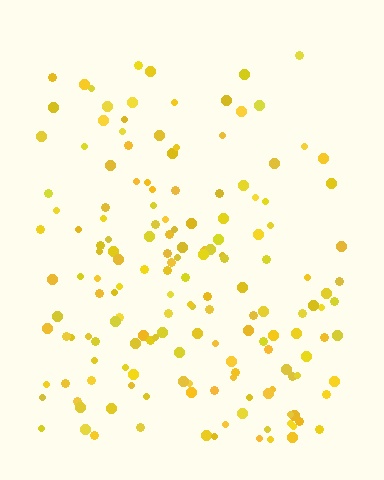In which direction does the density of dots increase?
From top to bottom, with the bottom side densest.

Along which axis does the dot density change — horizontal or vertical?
Vertical.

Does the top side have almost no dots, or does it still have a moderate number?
Still a moderate number, just noticeably fewer than the bottom.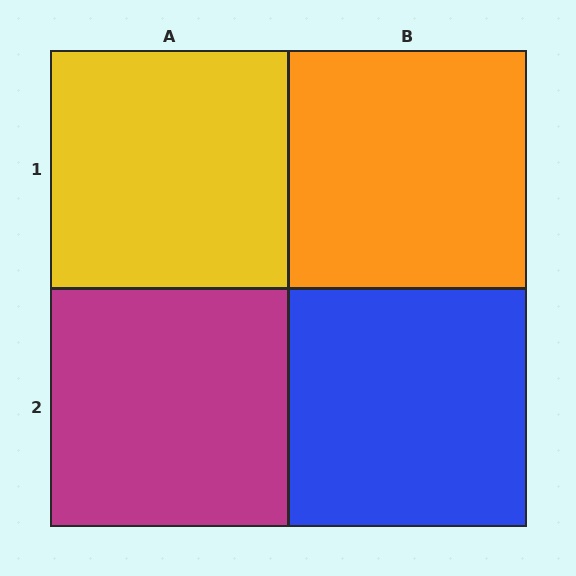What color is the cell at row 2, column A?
Magenta.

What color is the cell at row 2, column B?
Blue.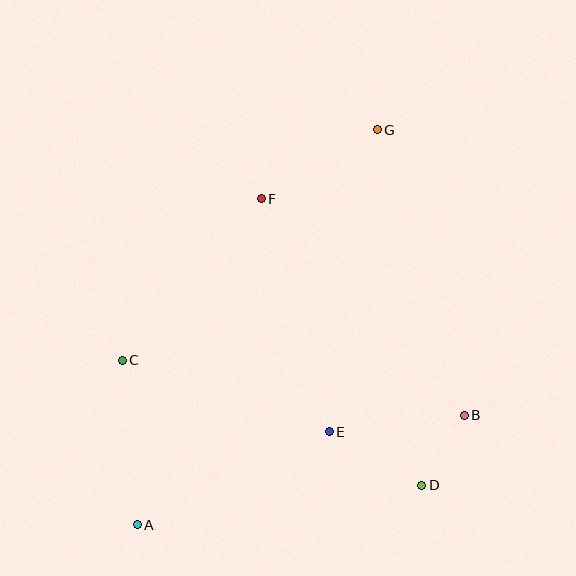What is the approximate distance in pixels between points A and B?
The distance between A and B is approximately 345 pixels.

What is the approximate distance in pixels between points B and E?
The distance between B and E is approximately 136 pixels.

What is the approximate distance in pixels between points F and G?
The distance between F and G is approximately 135 pixels.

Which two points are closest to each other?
Points B and D are closest to each other.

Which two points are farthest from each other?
Points A and G are farthest from each other.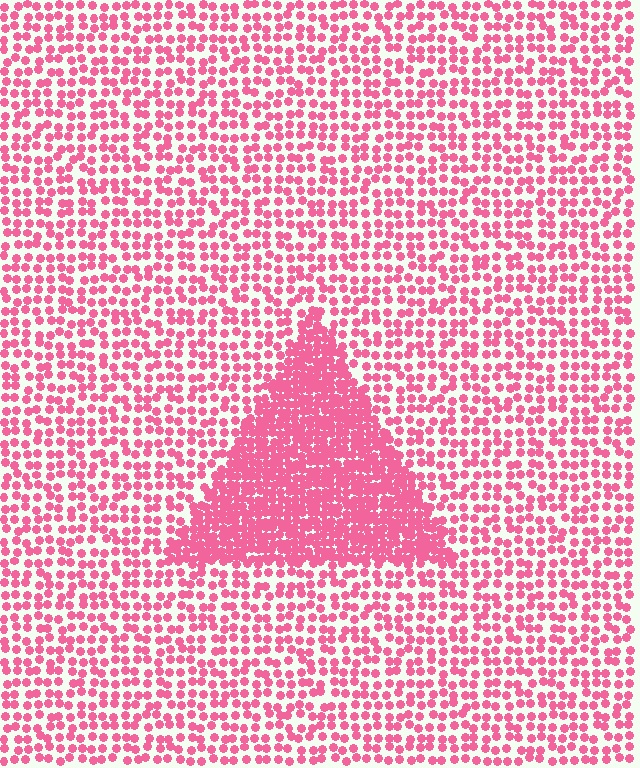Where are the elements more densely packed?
The elements are more densely packed inside the triangle boundary.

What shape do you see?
I see a triangle.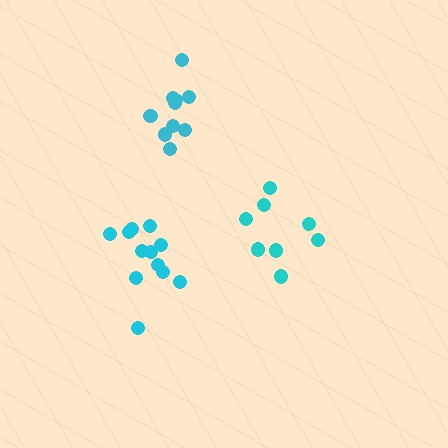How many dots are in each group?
Group 1: 10 dots, Group 2: 8 dots, Group 3: 12 dots (30 total).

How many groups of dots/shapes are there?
There are 3 groups.